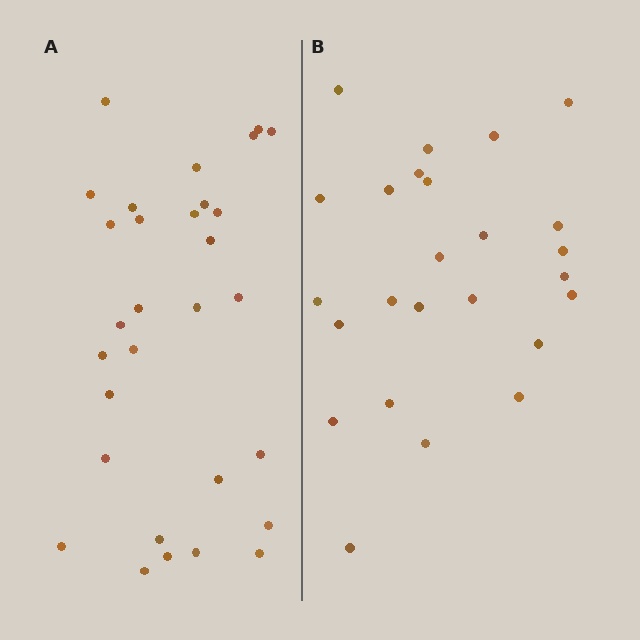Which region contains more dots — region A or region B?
Region A (the left region) has more dots.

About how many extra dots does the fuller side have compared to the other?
Region A has about 5 more dots than region B.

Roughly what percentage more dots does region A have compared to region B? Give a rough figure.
About 20% more.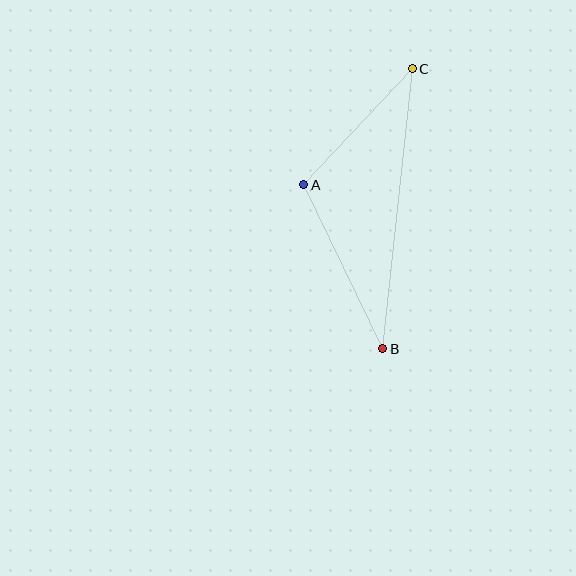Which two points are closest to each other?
Points A and C are closest to each other.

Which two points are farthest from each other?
Points B and C are farthest from each other.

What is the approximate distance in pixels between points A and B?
The distance between A and B is approximately 182 pixels.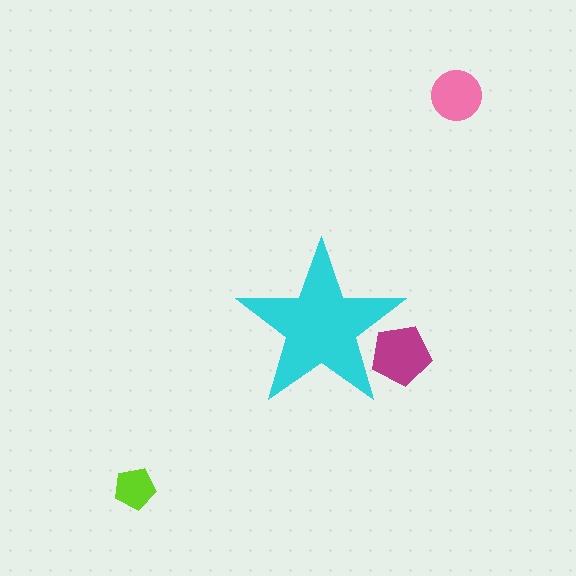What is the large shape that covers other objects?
A cyan star.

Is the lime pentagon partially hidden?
No, the lime pentagon is fully visible.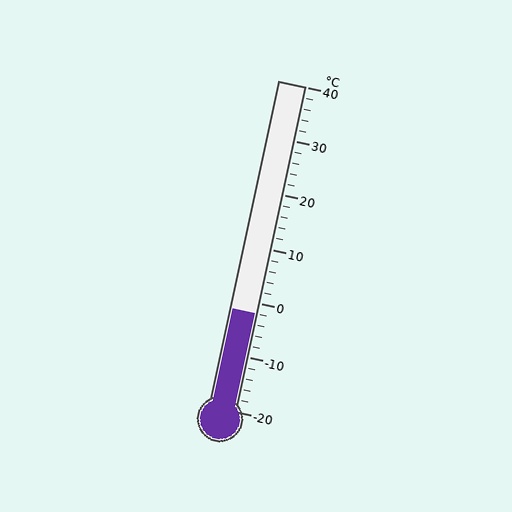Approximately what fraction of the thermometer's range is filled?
The thermometer is filled to approximately 30% of its range.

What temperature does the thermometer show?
The thermometer shows approximately -2°C.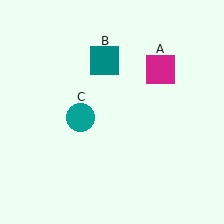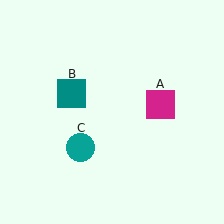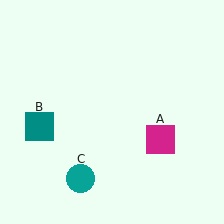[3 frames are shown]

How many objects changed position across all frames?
3 objects changed position: magenta square (object A), teal square (object B), teal circle (object C).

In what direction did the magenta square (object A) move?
The magenta square (object A) moved down.